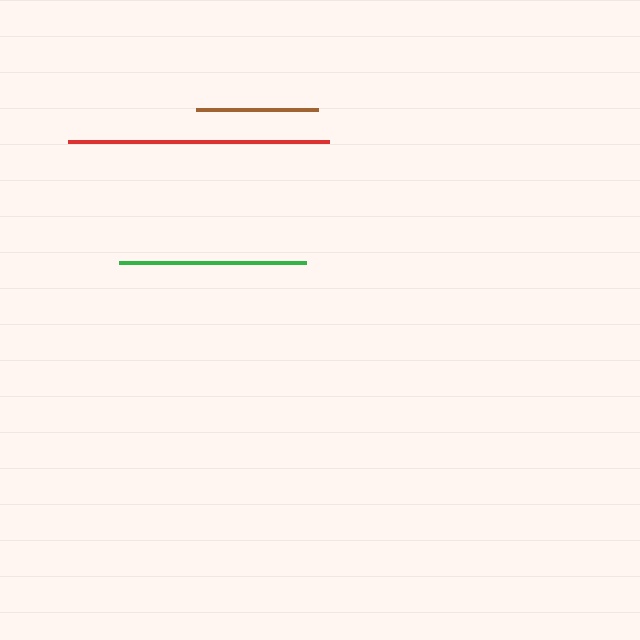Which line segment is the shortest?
The brown line is the shortest at approximately 121 pixels.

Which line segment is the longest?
The red line is the longest at approximately 261 pixels.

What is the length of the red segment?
The red segment is approximately 261 pixels long.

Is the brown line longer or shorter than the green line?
The green line is longer than the brown line.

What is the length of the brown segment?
The brown segment is approximately 121 pixels long.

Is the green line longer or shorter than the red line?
The red line is longer than the green line.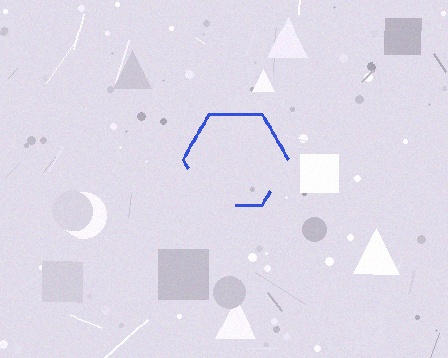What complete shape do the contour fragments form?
The contour fragments form a hexagon.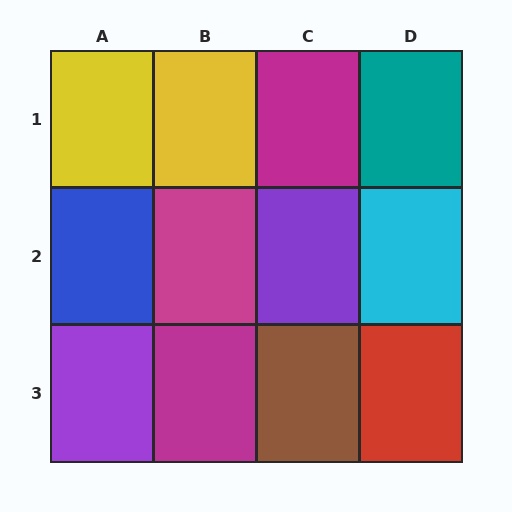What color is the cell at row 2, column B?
Magenta.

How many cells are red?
1 cell is red.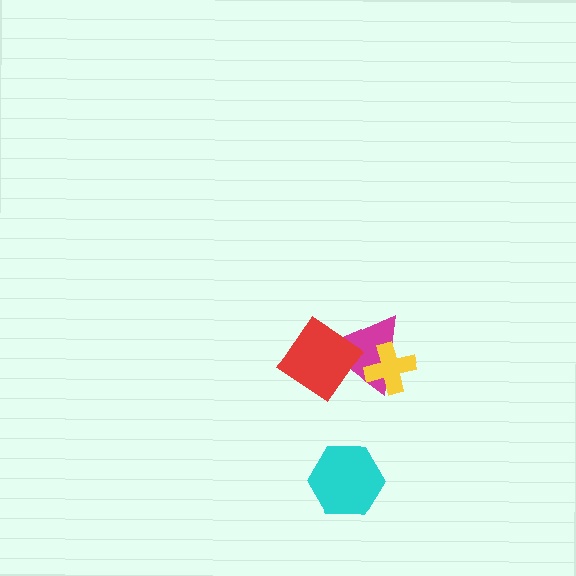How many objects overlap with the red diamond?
1 object overlaps with the red diamond.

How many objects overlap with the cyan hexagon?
0 objects overlap with the cyan hexagon.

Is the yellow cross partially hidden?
No, no other shape covers it.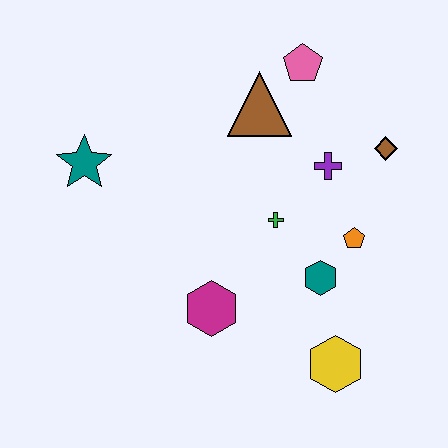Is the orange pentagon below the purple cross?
Yes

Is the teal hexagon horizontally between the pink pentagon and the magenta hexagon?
No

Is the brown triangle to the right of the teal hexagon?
No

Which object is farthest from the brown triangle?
The yellow hexagon is farthest from the brown triangle.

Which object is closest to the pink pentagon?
The brown triangle is closest to the pink pentagon.